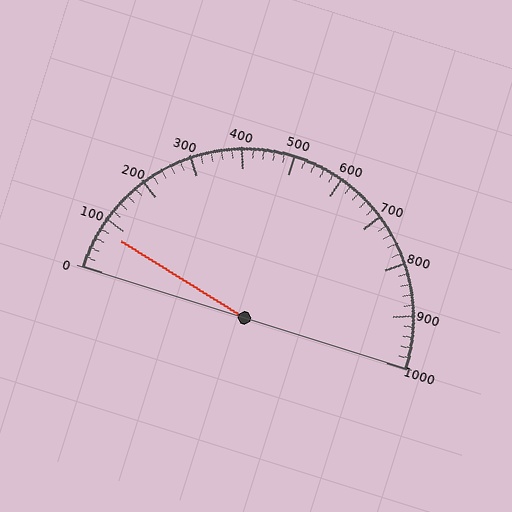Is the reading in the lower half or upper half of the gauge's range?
The reading is in the lower half of the range (0 to 1000).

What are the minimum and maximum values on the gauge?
The gauge ranges from 0 to 1000.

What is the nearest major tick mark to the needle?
The nearest major tick mark is 100.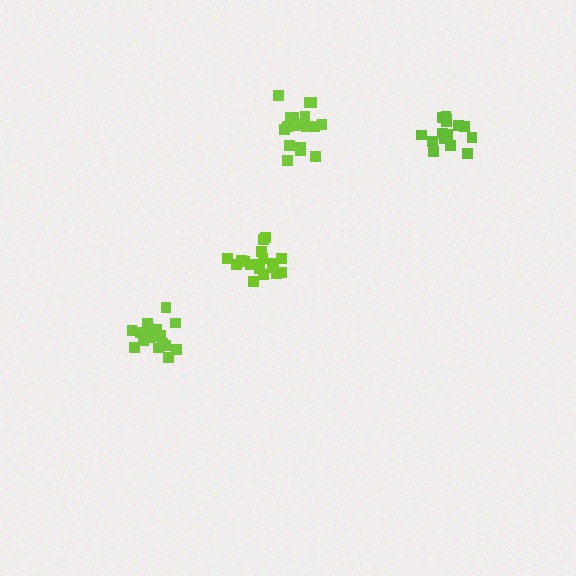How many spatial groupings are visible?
There are 4 spatial groupings.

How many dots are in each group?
Group 1: 18 dots, Group 2: 18 dots, Group 3: 19 dots, Group 4: 15 dots (70 total).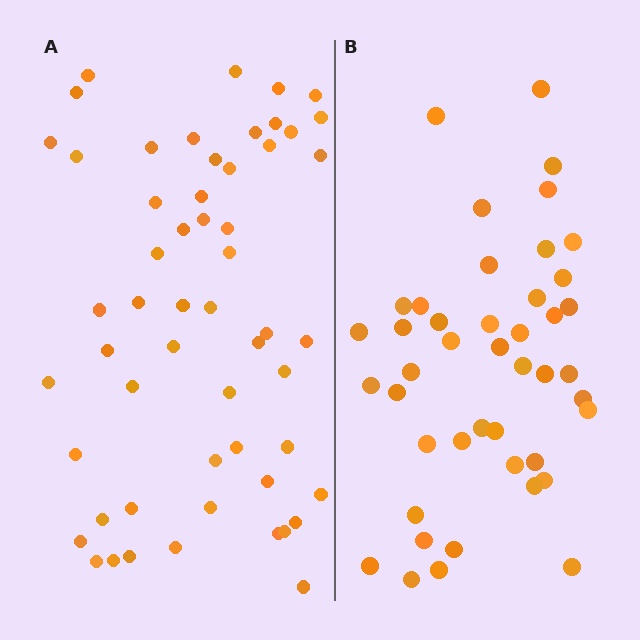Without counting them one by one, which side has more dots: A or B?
Region A (the left region) has more dots.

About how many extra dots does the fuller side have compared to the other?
Region A has roughly 12 or so more dots than region B.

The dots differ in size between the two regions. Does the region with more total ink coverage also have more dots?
No. Region B has more total ink coverage because its dots are larger, but region A actually contains more individual dots. Total area can be misleading — the number of items is what matters here.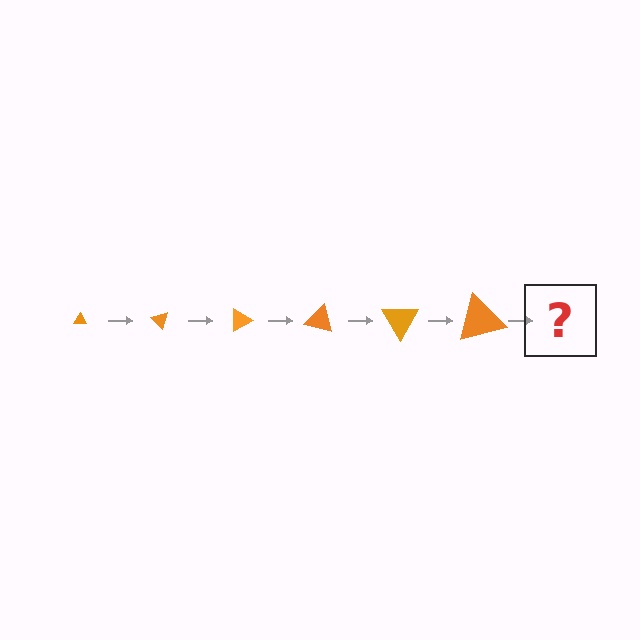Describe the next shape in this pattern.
It should be a triangle, larger than the previous one and rotated 270 degrees from the start.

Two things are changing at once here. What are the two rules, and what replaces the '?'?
The two rules are that the triangle grows larger each step and it rotates 45 degrees each step. The '?' should be a triangle, larger than the previous one and rotated 270 degrees from the start.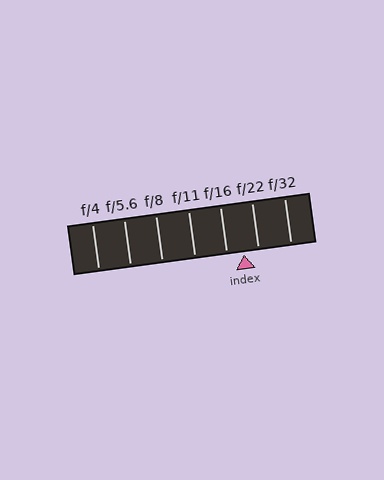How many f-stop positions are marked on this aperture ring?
There are 7 f-stop positions marked.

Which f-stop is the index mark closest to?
The index mark is closest to f/22.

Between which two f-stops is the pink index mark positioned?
The index mark is between f/16 and f/22.